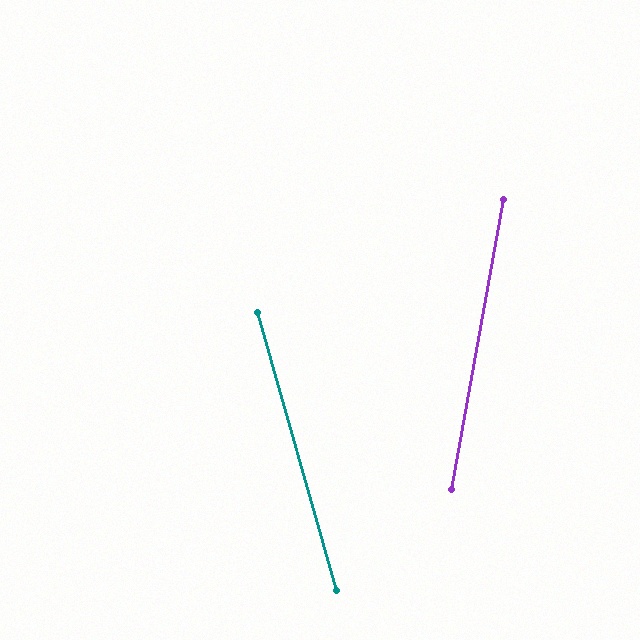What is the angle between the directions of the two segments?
Approximately 26 degrees.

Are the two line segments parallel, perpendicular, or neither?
Neither parallel nor perpendicular — they differ by about 26°.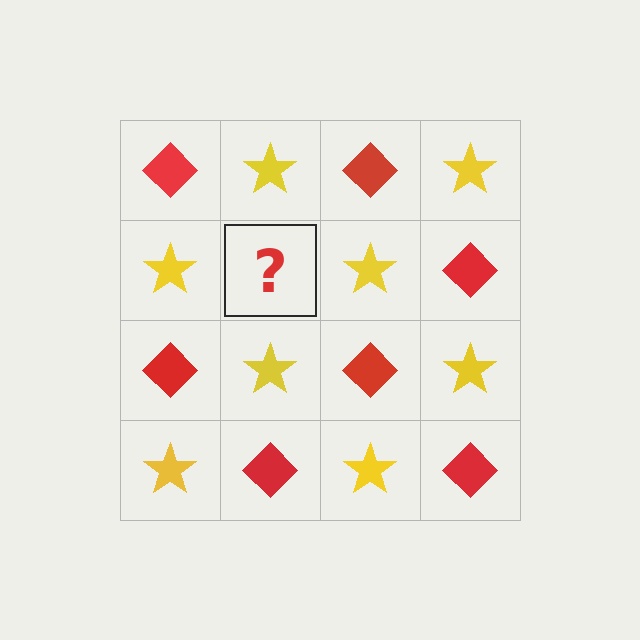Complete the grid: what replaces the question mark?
The question mark should be replaced with a red diamond.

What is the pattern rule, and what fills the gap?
The rule is that it alternates red diamond and yellow star in a checkerboard pattern. The gap should be filled with a red diamond.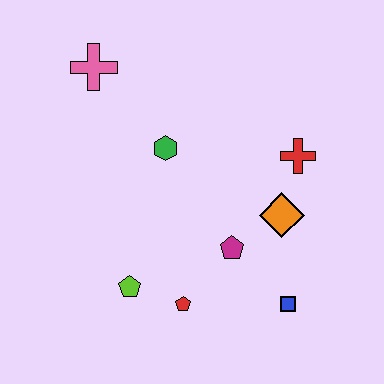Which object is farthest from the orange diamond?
The pink cross is farthest from the orange diamond.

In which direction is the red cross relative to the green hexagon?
The red cross is to the right of the green hexagon.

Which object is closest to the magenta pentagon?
The orange diamond is closest to the magenta pentagon.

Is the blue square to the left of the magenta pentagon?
No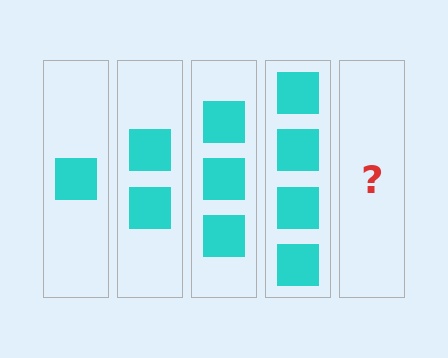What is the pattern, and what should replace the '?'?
The pattern is that each step adds one more square. The '?' should be 5 squares.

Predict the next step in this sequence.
The next step is 5 squares.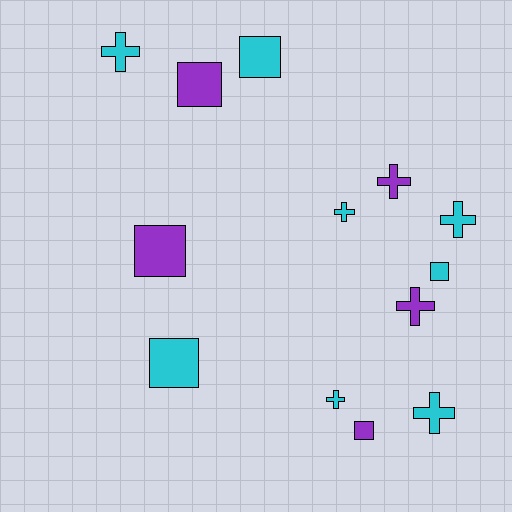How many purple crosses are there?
There are 2 purple crosses.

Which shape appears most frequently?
Cross, with 7 objects.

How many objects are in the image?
There are 13 objects.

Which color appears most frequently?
Cyan, with 8 objects.